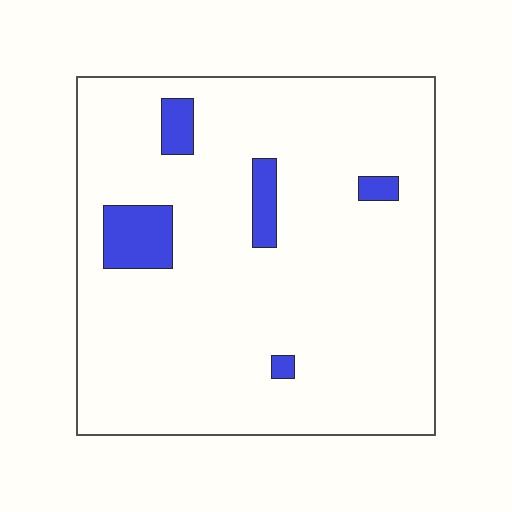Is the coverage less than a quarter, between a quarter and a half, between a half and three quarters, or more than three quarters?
Less than a quarter.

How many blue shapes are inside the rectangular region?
5.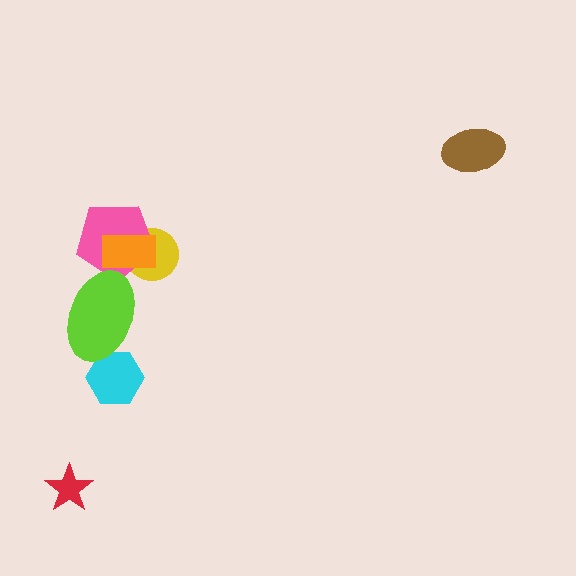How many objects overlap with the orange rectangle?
2 objects overlap with the orange rectangle.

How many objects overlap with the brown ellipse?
0 objects overlap with the brown ellipse.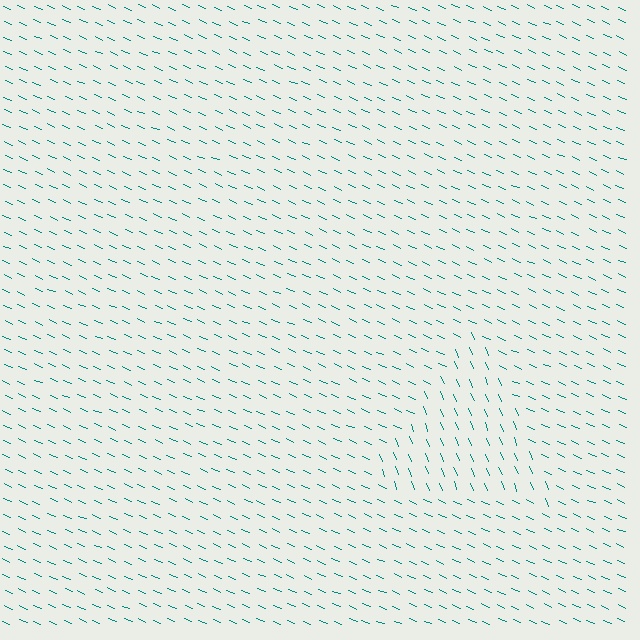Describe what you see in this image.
The image is filled with small teal line segments. A triangle region in the image has lines oriented differently from the surrounding lines, creating a visible texture boundary.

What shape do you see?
I see a triangle.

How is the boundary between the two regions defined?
The boundary is defined purely by a change in line orientation (approximately 45 degrees difference). All lines are the same color and thickness.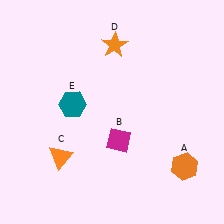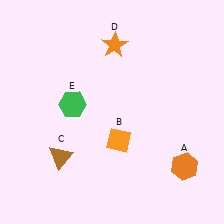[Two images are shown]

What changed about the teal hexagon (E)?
In Image 1, E is teal. In Image 2, it changed to green.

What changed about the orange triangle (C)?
In Image 1, C is orange. In Image 2, it changed to brown.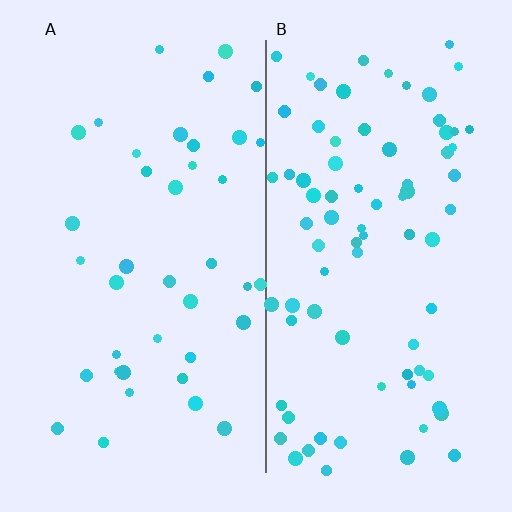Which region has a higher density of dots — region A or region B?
B (the right).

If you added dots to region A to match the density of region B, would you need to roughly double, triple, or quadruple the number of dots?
Approximately double.